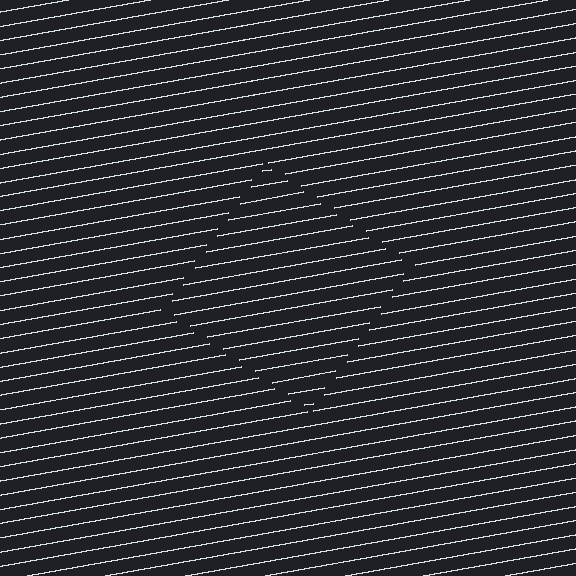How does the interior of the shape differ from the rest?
The interior of the shape contains the same grating, shifted by half a period — the contour is defined by the phase discontinuity where line-ends from the inner and outer gratings abut.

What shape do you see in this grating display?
An illusory square. The interior of the shape contains the same grating, shifted by half a period — the contour is defined by the phase discontinuity where line-ends from the inner and outer gratings abut.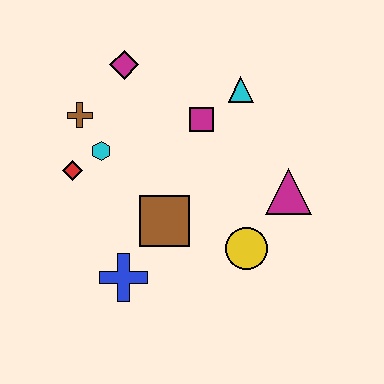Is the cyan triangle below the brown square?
No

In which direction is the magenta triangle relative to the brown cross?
The magenta triangle is to the right of the brown cross.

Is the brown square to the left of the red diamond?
No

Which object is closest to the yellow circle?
The magenta triangle is closest to the yellow circle.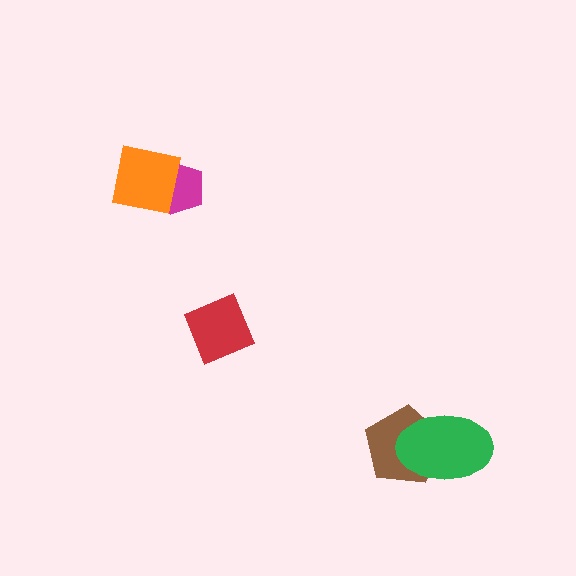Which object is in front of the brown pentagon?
The green ellipse is in front of the brown pentagon.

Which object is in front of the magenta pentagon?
The orange square is in front of the magenta pentagon.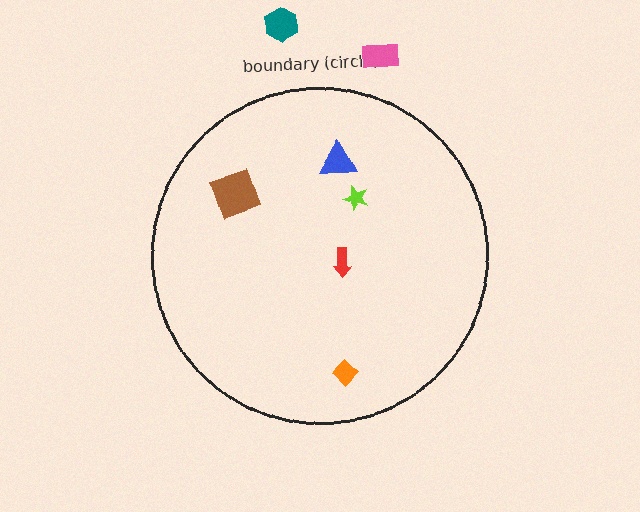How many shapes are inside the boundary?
5 inside, 2 outside.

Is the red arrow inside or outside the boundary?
Inside.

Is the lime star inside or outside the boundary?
Inside.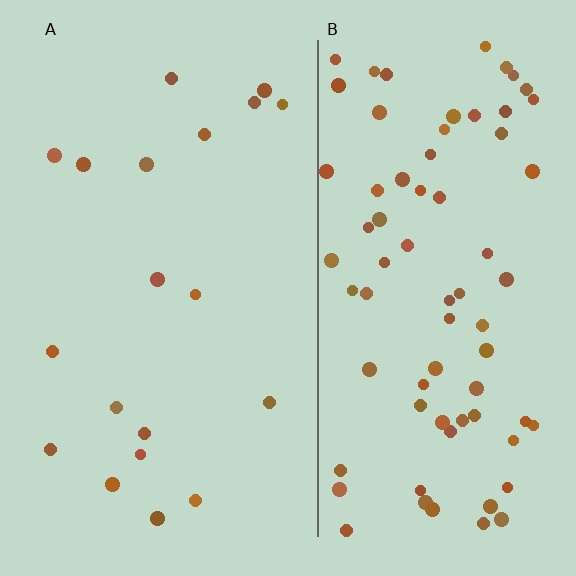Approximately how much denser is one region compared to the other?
Approximately 4.0× — region B over region A.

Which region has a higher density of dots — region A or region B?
B (the right).